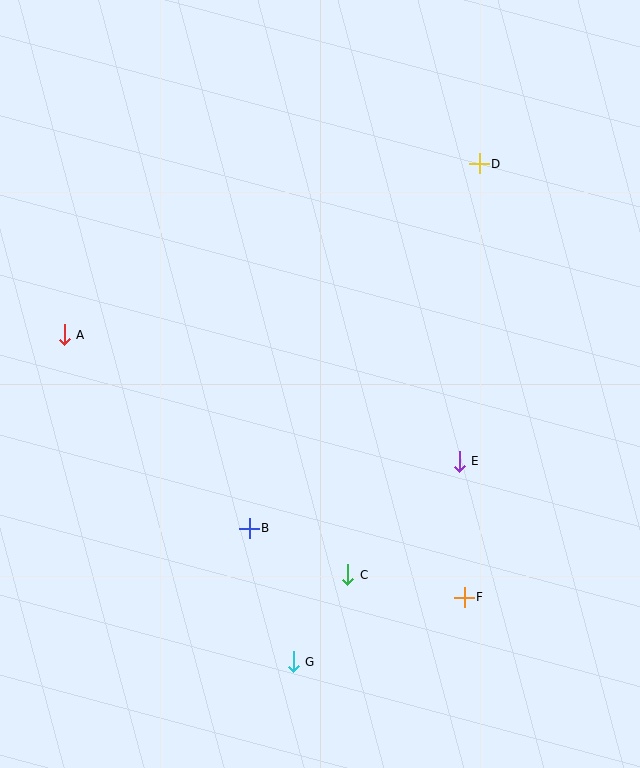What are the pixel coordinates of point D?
Point D is at (479, 164).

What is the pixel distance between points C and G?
The distance between C and G is 103 pixels.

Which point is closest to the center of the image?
Point E at (459, 461) is closest to the center.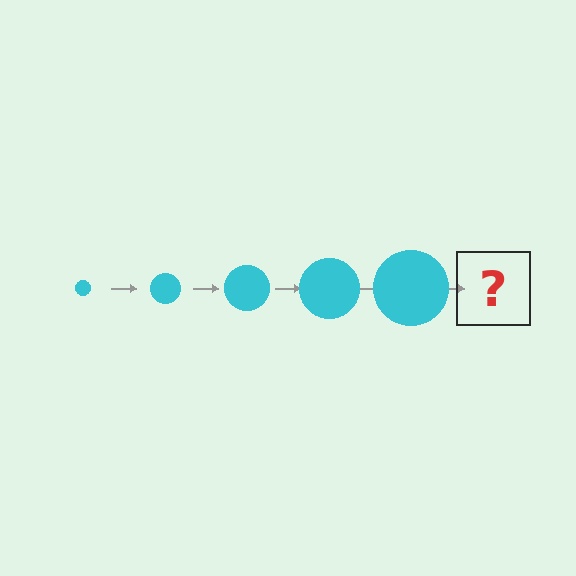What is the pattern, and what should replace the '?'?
The pattern is that the circle gets progressively larger each step. The '?' should be a cyan circle, larger than the previous one.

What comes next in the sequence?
The next element should be a cyan circle, larger than the previous one.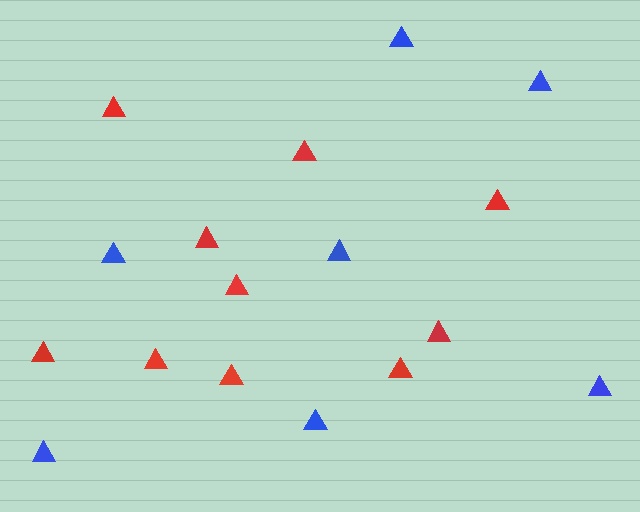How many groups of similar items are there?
There are 2 groups: one group of red triangles (10) and one group of blue triangles (7).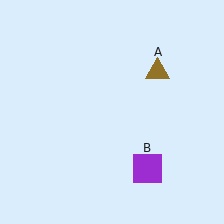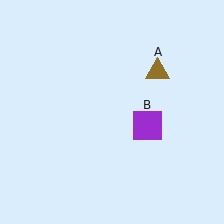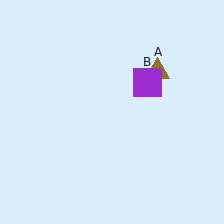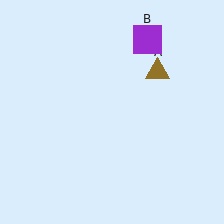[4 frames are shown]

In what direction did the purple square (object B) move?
The purple square (object B) moved up.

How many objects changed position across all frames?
1 object changed position: purple square (object B).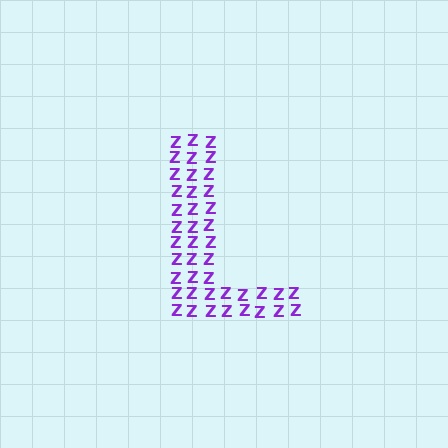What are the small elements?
The small elements are letter Z's.